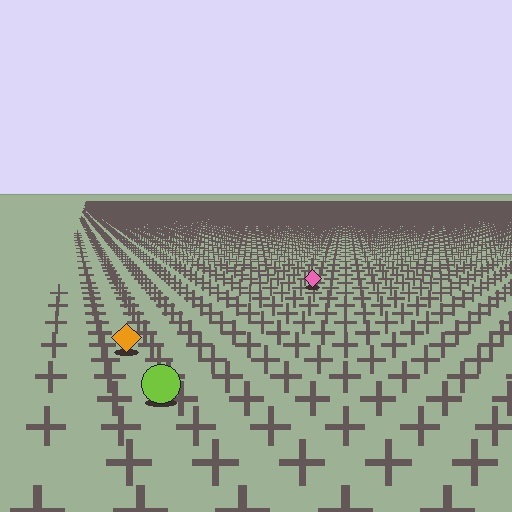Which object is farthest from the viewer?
The pink diamond is farthest from the viewer. It appears smaller and the ground texture around it is denser.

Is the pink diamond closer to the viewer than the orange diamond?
No. The orange diamond is closer — you can tell from the texture gradient: the ground texture is coarser near it.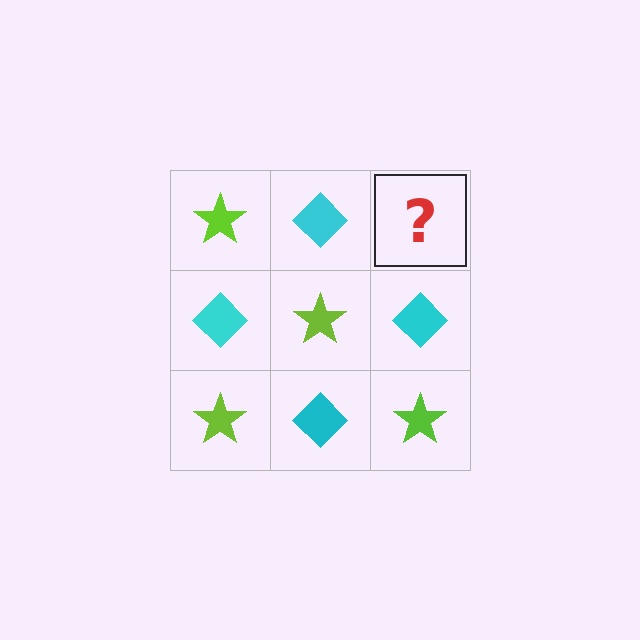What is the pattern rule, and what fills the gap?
The rule is that it alternates lime star and cyan diamond in a checkerboard pattern. The gap should be filled with a lime star.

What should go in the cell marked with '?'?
The missing cell should contain a lime star.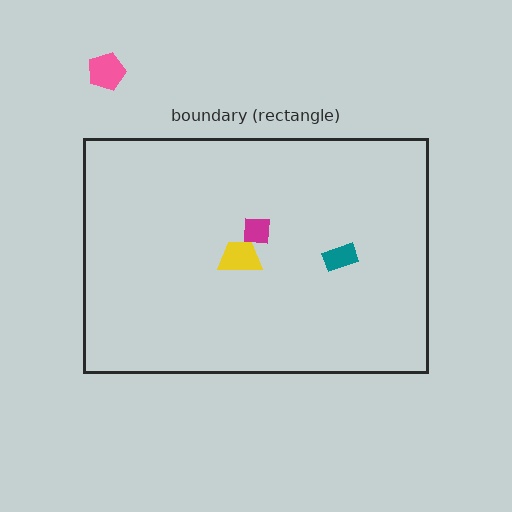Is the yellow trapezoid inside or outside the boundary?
Inside.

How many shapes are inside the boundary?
3 inside, 1 outside.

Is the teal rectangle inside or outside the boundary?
Inside.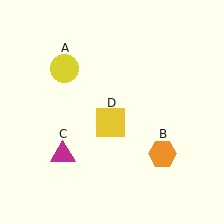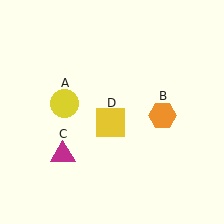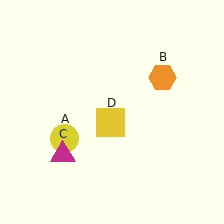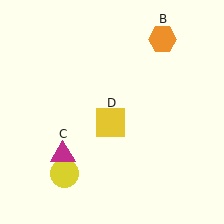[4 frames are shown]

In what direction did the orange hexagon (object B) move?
The orange hexagon (object B) moved up.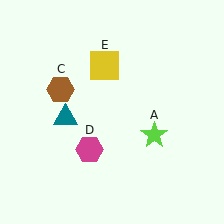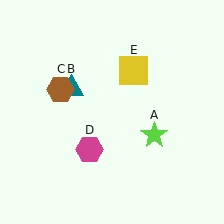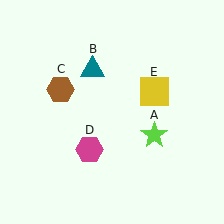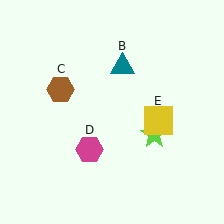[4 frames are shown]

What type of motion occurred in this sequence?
The teal triangle (object B), yellow square (object E) rotated clockwise around the center of the scene.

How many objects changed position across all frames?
2 objects changed position: teal triangle (object B), yellow square (object E).